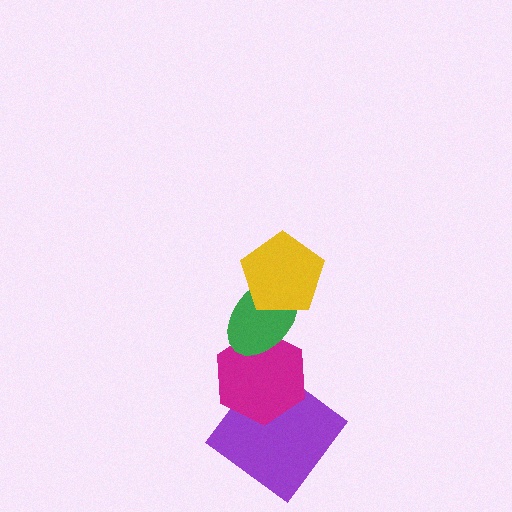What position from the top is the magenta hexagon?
The magenta hexagon is 3rd from the top.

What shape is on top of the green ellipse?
The yellow pentagon is on top of the green ellipse.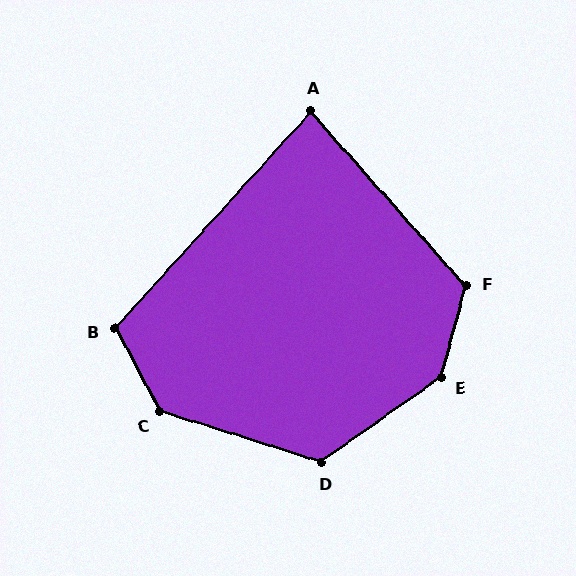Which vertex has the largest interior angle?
E, at approximately 140 degrees.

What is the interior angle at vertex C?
Approximately 136 degrees (obtuse).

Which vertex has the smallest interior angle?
A, at approximately 84 degrees.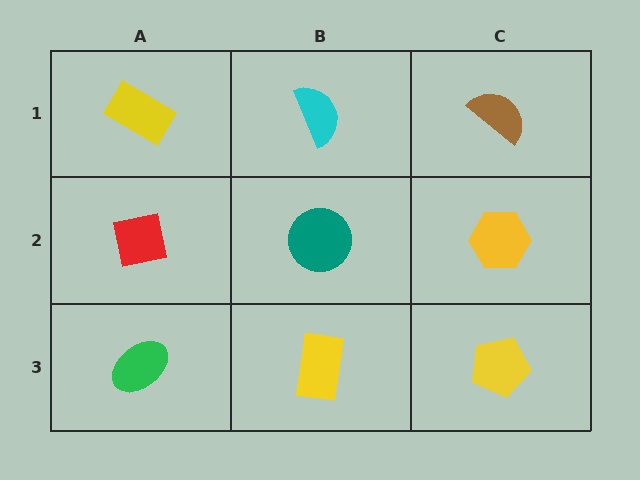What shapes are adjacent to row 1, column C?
A yellow hexagon (row 2, column C), a cyan semicircle (row 1, column B).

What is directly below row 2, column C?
A yellow pentagon.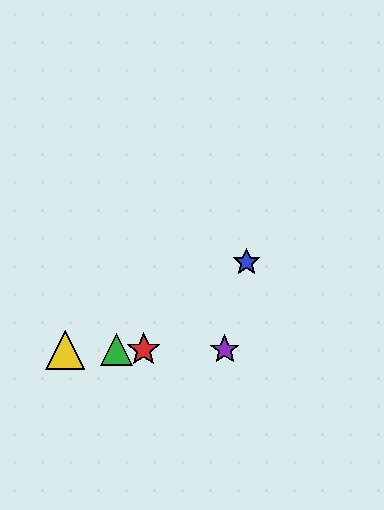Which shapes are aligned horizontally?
The red star, the green triangle, the yellow triangle, the purple star are aligned horizontally.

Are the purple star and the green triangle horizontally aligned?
Yes, both are at y≈350.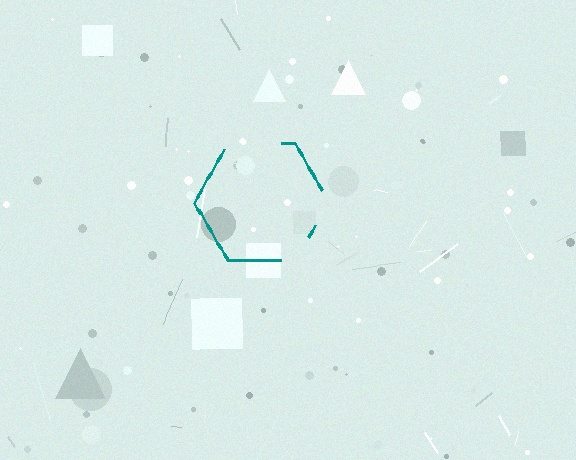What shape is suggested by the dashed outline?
The dashed outline suggests a hexagon.